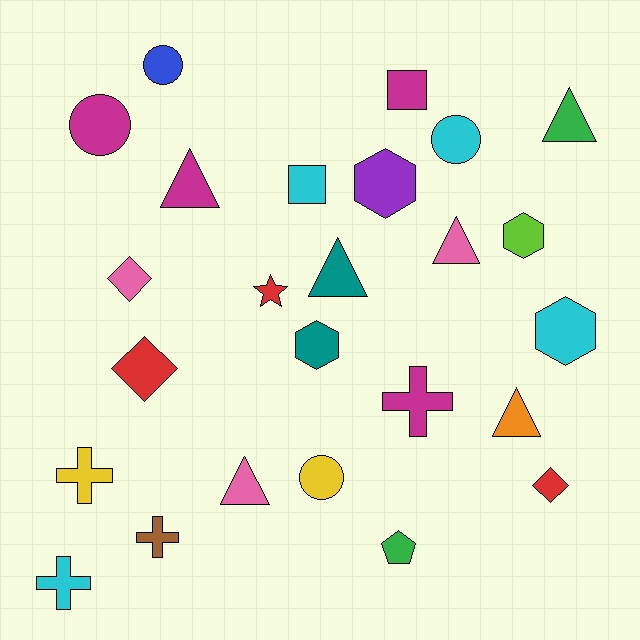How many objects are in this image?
There are 25 objects.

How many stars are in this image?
There is 1 star.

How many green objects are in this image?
There are 2 green objects.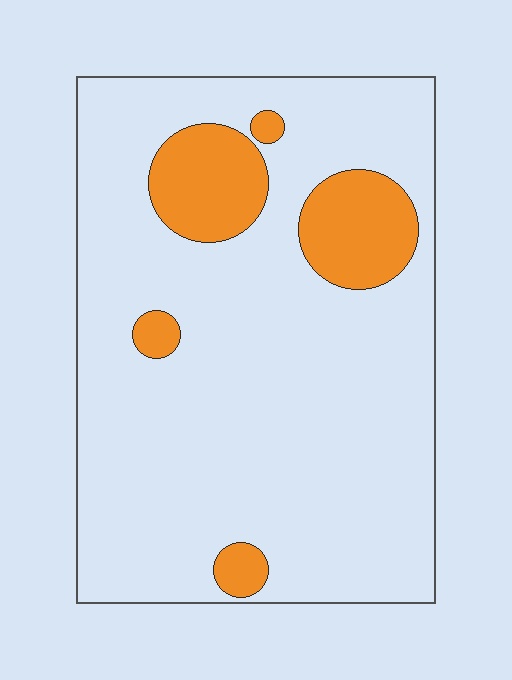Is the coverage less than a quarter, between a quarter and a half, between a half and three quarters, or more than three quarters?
Less than a quarter.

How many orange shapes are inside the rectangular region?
5.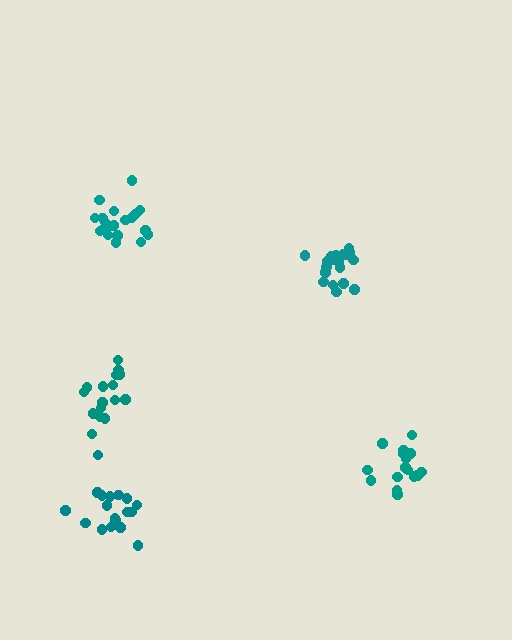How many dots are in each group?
Group 1: 18 dots, Group 2: 21 dots, Group 3: 16 dots, Group 4: 17 dots, Group 5: 19 dots (91 total).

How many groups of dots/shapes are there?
There are 5 groups.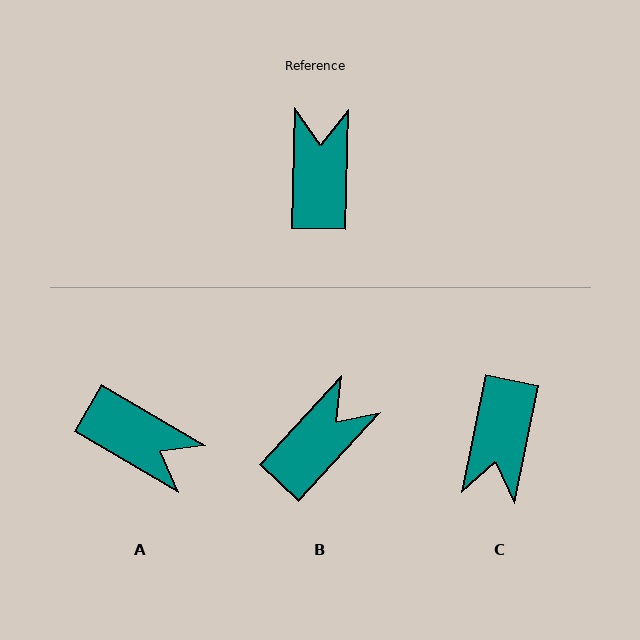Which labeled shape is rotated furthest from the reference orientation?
C, about 170 degrees away.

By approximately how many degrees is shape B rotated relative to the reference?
Approximately 41 degrees clockwise.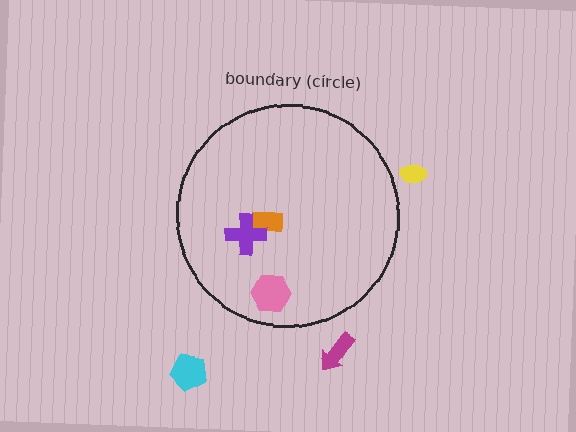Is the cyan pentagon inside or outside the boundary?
Outside.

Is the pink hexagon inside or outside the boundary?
Inside.